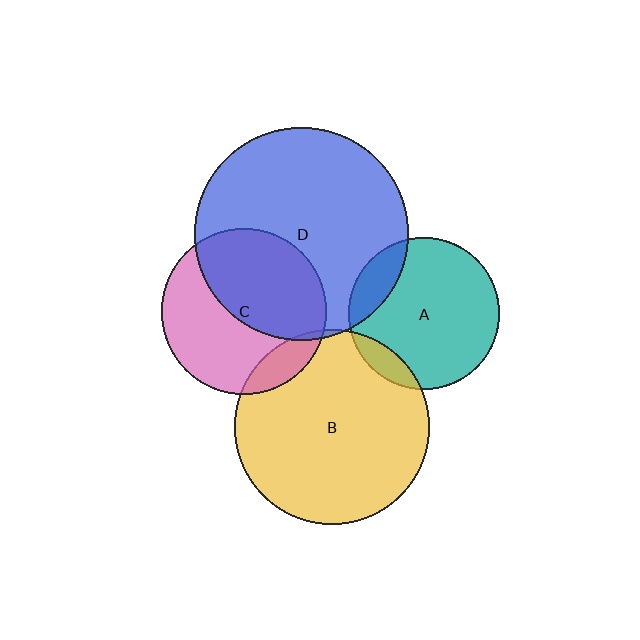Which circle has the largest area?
Circle D (blue).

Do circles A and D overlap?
Yes.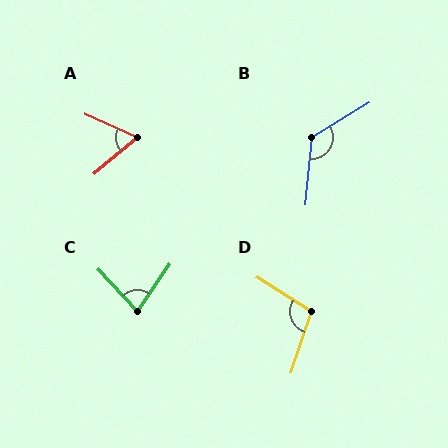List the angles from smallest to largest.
A (64°), C (78°), D (103°), B (127°).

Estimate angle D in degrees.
Approximately 103 degrees.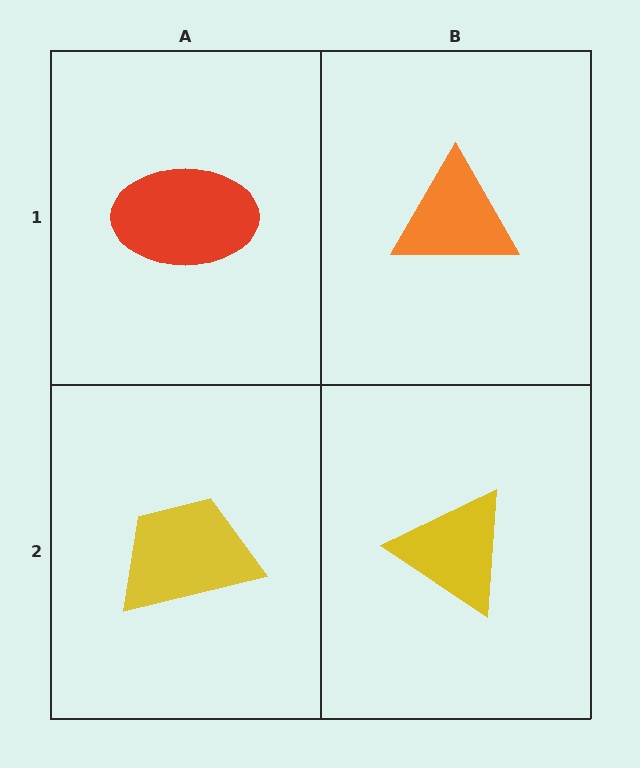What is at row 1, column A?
A red ellipse.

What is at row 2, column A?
A yellow trapezoid.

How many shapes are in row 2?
2 shapes.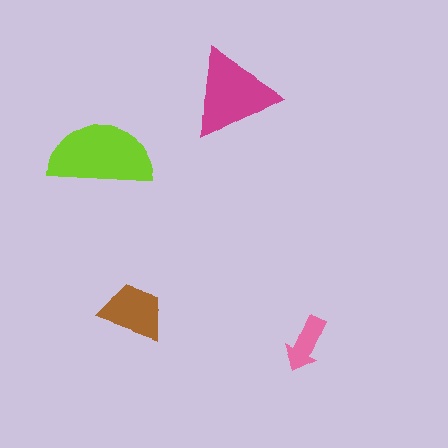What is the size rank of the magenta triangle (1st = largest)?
2nd.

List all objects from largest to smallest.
The lime semicircle, the magenta triangle, the brown trapezoid, the pink arrow.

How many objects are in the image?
There are 4 objects in the image.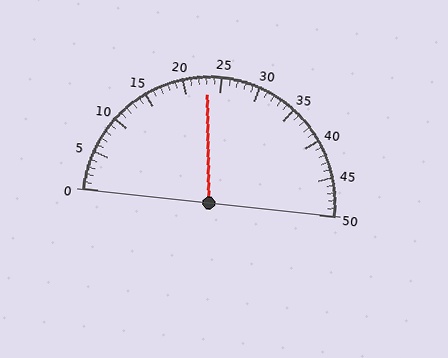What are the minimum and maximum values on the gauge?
The gauge ranges from 0 to 50.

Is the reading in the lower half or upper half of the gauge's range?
The reading is in the lower half of the range (0 to 50).